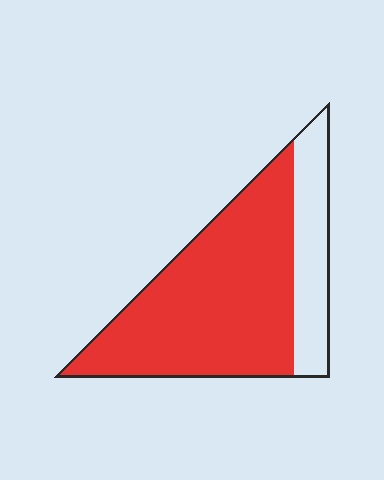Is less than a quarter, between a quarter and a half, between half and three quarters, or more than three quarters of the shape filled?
More than three quarters.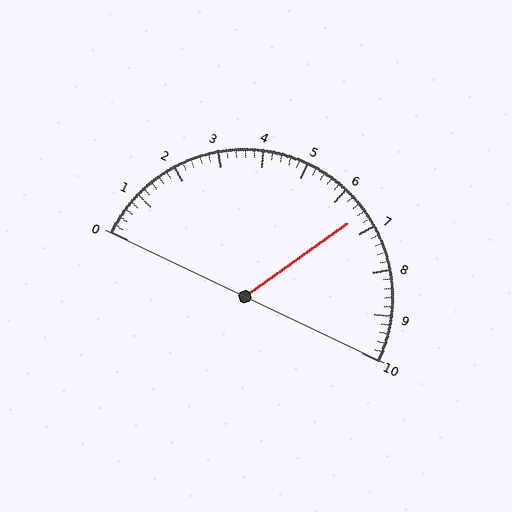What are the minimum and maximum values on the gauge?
The gauge ranges from 0 to 10.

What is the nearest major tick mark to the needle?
The nearest major tick mark is 7.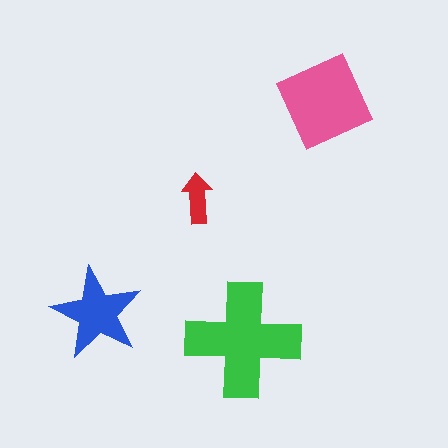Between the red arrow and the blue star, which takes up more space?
The blue star.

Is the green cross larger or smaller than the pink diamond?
Larger.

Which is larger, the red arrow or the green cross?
The green cross.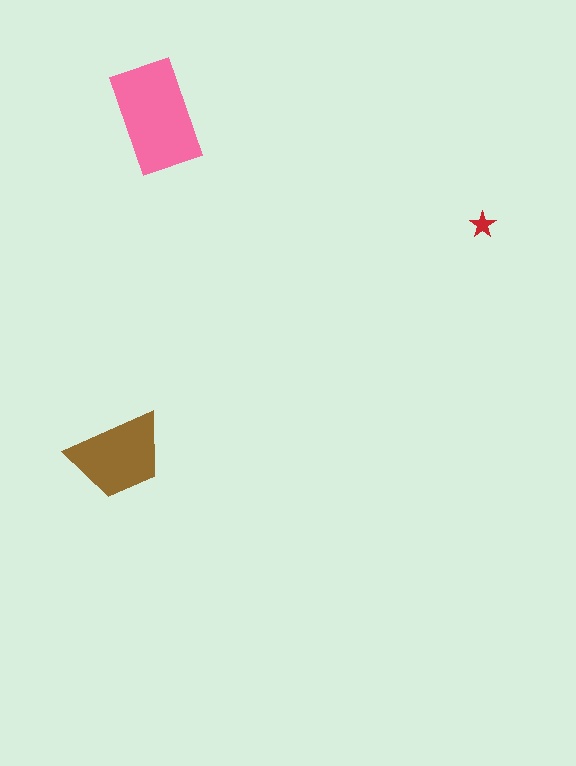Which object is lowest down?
The brown trapezoid is bottommost.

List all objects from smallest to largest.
The red star, the brown trapezoid, the pink rectangle.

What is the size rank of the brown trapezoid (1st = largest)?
2nd.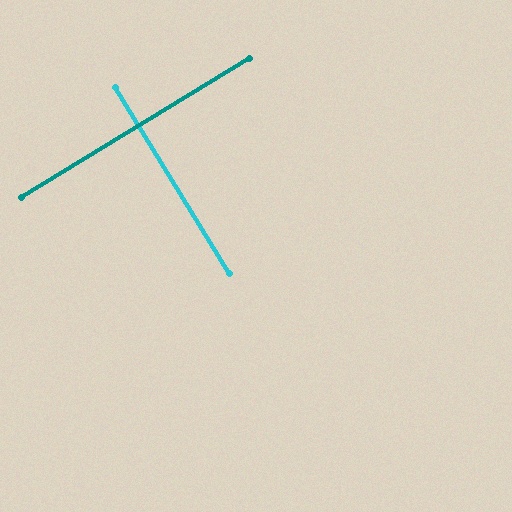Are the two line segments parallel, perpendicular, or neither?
Perpendicular — they meet at approximately 90°.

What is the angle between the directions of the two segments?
Approximately 90 degrees.